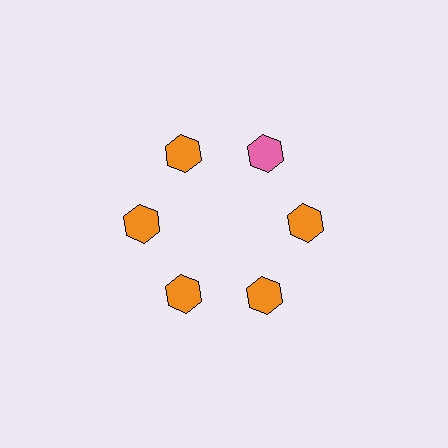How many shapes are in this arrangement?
There are 6 shapes arranged in a ring pattern.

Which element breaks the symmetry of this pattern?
The pink hexagon at roughly the 1 o'clock position breaks the symmetry. All other shapes are orange hexagons.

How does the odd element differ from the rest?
It has a different color: pink instead of orange.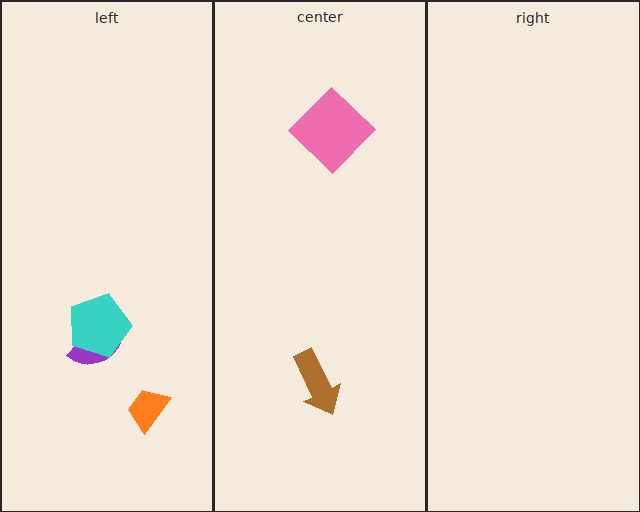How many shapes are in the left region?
3.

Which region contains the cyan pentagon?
The left region.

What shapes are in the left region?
The purple semicircle, the cyan pentagon, the orange trapezoid.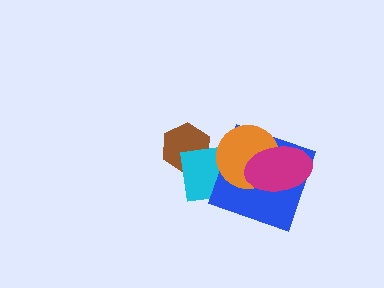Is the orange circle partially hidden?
Yes, it is partially covered by another shape.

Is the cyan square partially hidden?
Yes, it is partially covered by another shape.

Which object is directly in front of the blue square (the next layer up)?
The orange circle is directly in front of the blue square.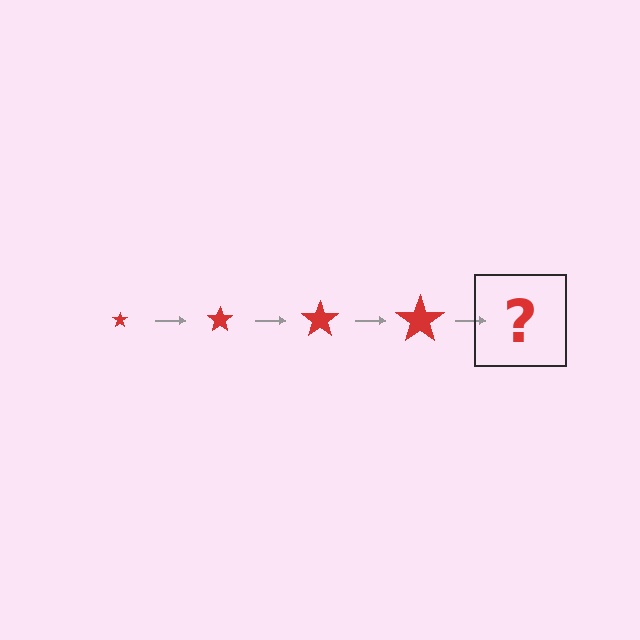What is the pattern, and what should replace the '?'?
The pattern is that the star gets progressively larger each step. The '?' should be a red star, larger than the previous one.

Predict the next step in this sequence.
The next step is a red star, larger than the previous one.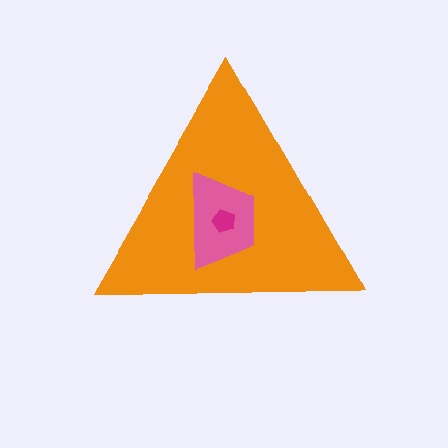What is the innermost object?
The magenta pentagon.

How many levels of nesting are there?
3.